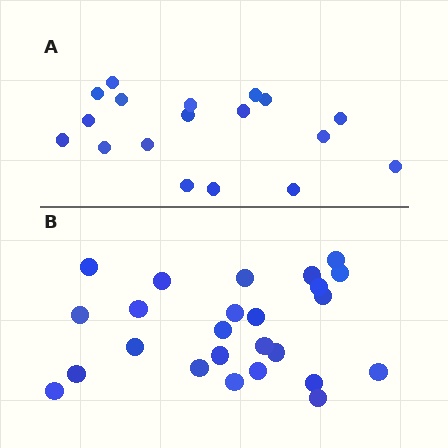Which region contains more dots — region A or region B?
Region B (the bottom region) has more dots.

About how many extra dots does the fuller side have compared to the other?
Region B has roughly 8 or so more dots than region A.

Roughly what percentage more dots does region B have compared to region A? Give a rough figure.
About 40% more.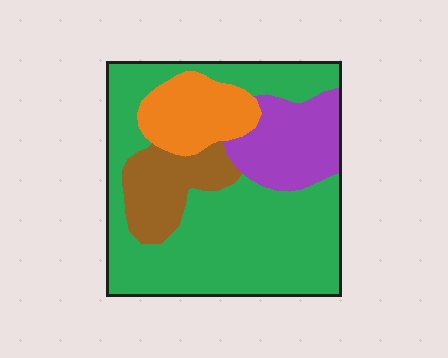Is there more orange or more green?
Green.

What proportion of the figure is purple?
Purple takes up about one sixth (1/6) of the figure.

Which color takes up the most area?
Green, at roughly 60%.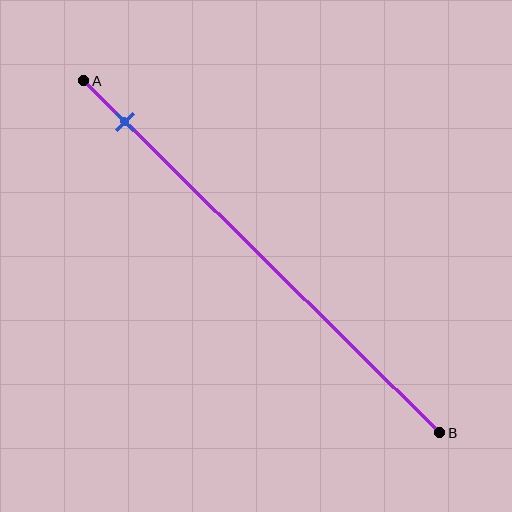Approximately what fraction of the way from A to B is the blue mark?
The blue mark is approximately 10% of the way from A to B.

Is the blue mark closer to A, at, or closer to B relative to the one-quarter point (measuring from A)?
The blue mark is closer to point A than the one-quarter point of segment AB.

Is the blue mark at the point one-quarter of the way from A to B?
No, the mark is at about 10% from A, not at the 25% one-quarter point.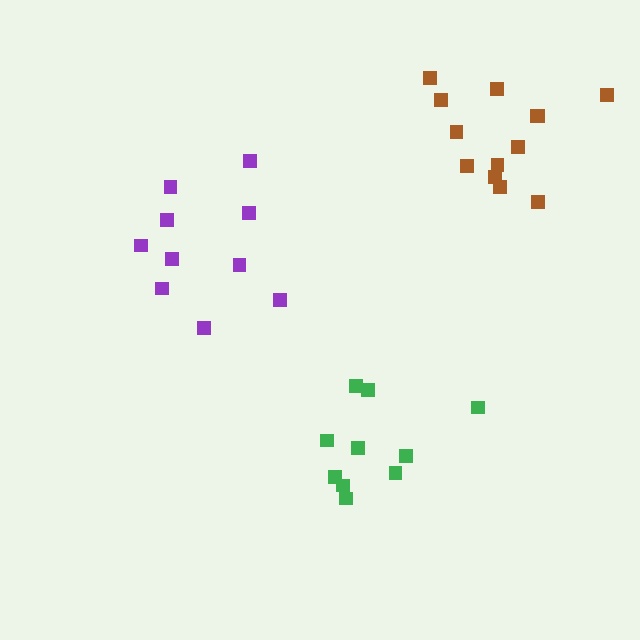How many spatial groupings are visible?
There are 3 spatial groupings.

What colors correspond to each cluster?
The clusters are colored: green, purple, brown.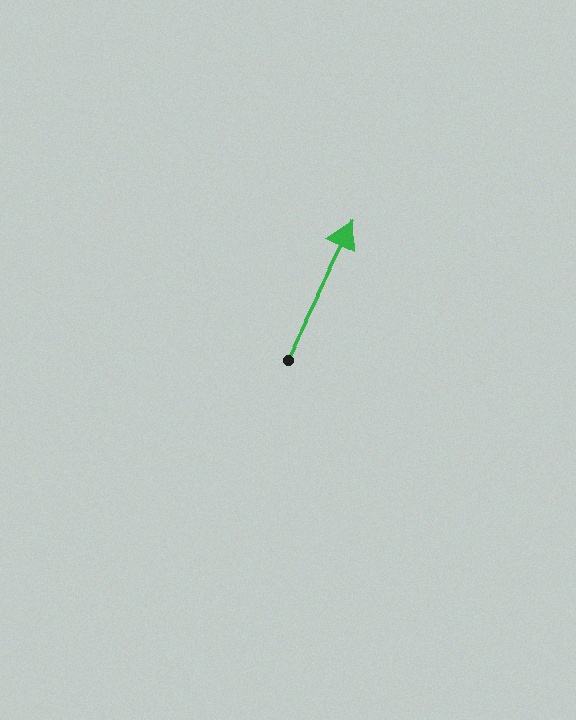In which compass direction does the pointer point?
Northeast.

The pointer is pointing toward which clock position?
Roughly 1 o'clock.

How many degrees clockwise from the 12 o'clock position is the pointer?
Approximately 27 degrees.